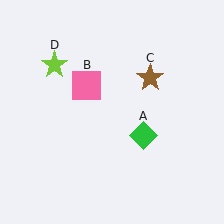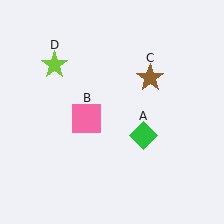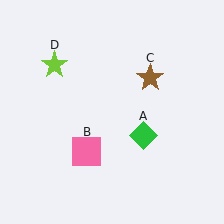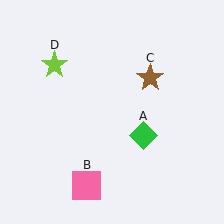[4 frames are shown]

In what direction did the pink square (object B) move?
The pink square (object B) moved down.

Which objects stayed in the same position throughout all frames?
Green diamond (object A) and brown star (object C) and lime star (object D) remained stationary.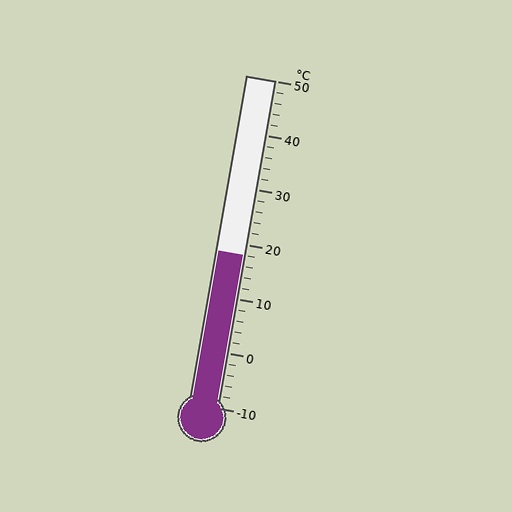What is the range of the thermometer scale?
The thermometer scale ranges from -10°C to 50°C.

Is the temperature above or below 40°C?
The temperature is below 40°C.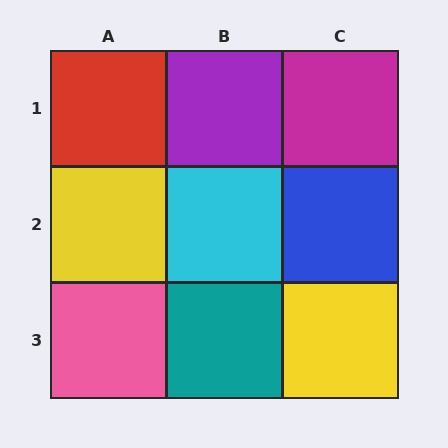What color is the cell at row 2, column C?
Blue.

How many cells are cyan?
1 cell is cyan.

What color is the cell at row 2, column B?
Cyan.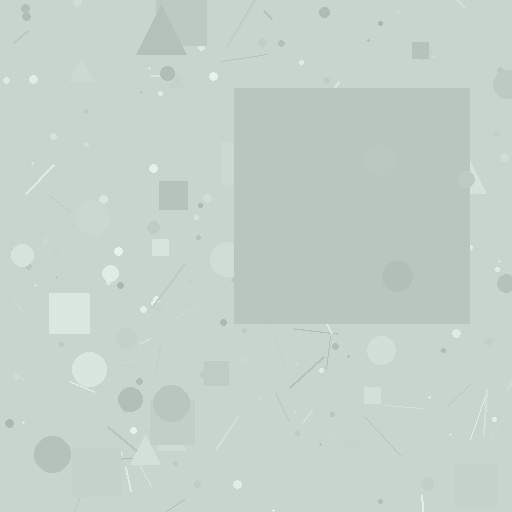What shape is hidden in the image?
A square is hidden in the image.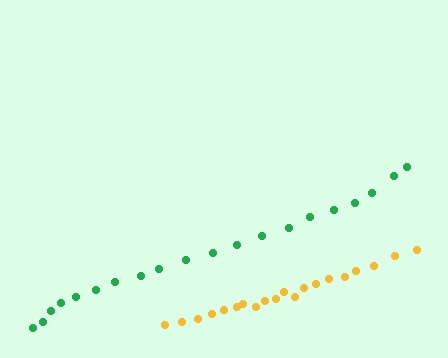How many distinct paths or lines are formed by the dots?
There are 2 distinct paths.